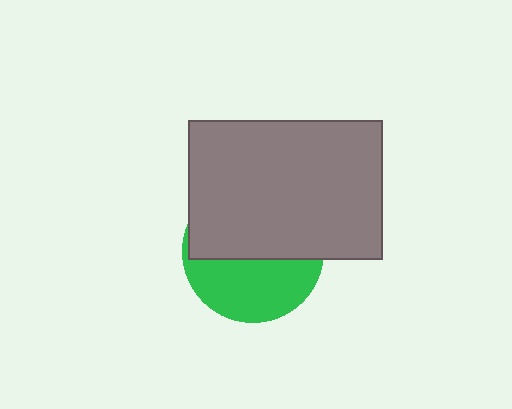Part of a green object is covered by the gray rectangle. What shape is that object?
It is a circle.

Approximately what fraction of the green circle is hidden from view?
Roughly 56% of the green circle is hidden behind the gray rectangle.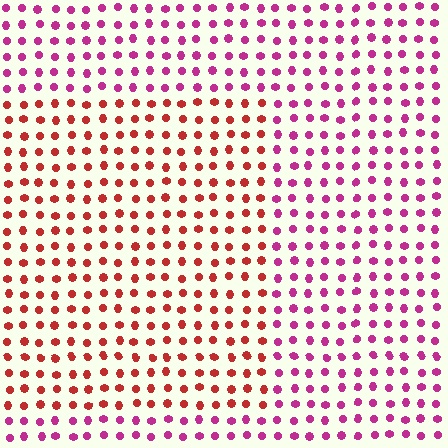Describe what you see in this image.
The image is filled with small magenta elements in a uniform arrangement. A rectangle-shaped region is visible where the elements are tinted to a slightly different hue, forming a subtle color boundary.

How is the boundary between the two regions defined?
The boundary is defined purely by a slight shift in hue (about 41 degrees). Spacing, size, and orientation are identical on both sides.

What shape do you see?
I see a rectangle.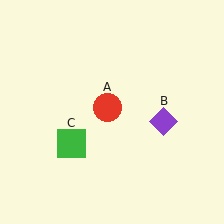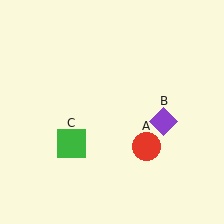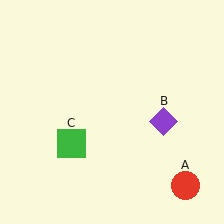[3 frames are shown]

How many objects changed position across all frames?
1 object changed position: red circle (object A).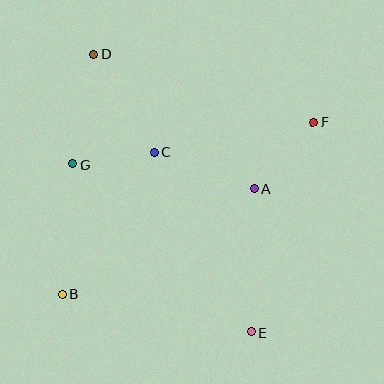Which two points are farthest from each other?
Points D and E are farthest from each other.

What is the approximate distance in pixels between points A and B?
The distance between A and B is approximately 219 pixels.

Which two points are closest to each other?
Points C and G are closest to each other.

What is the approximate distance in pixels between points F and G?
The distance between F and G is approximately 245 pixels.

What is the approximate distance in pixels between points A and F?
The distance between A and F is approximately 89 pixels.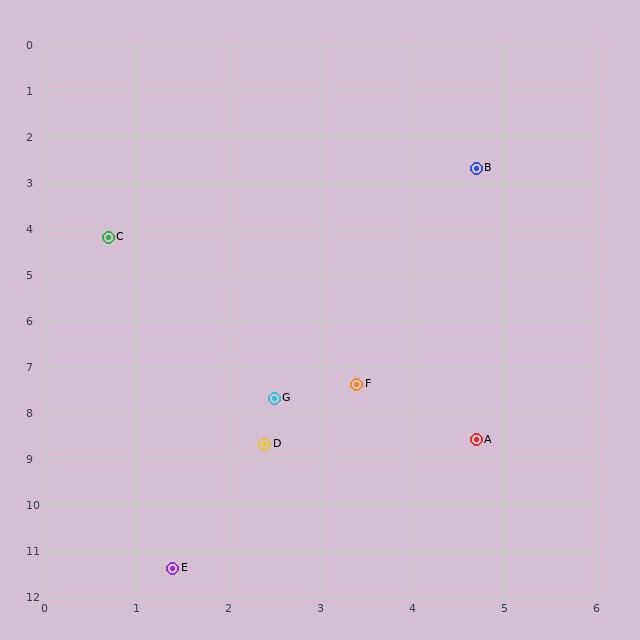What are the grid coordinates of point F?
Point F is at approximately (3.4, 7.4).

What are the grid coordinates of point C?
Point C is at approximately (0.7, 4.2).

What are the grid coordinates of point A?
Point A is at approximately (4.7, 8.6).